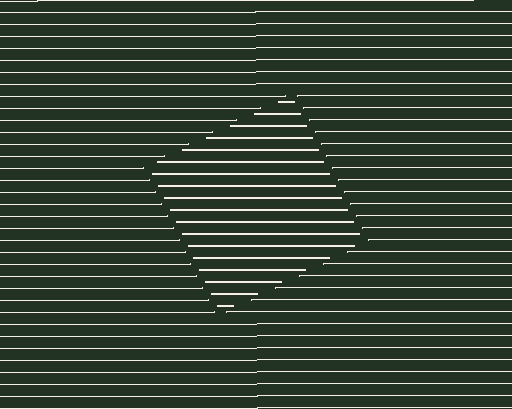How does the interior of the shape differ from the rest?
The interior of the shape contains the same grating, shifted by half a period — the contour is defined by the phase discontinuity where line-ends from the inner and outer gratings abut.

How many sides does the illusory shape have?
4 sides — the line-ends trace a square.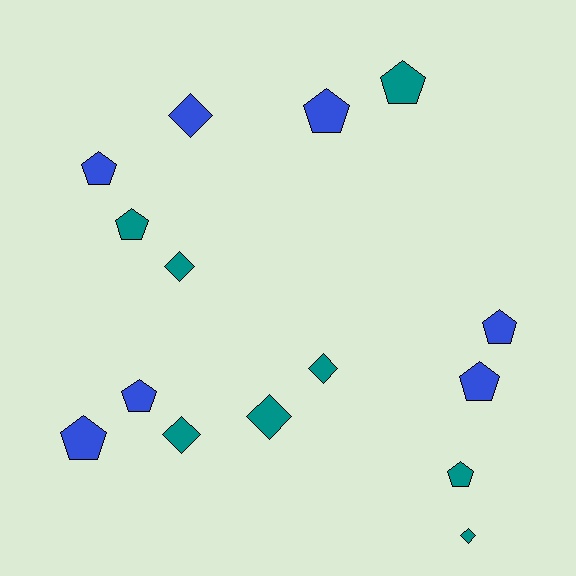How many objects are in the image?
There are 15 objects.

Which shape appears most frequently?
Pentagon, with 9 objects.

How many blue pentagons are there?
There are 6 blue pentagons.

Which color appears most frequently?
Teal, with 8 objects.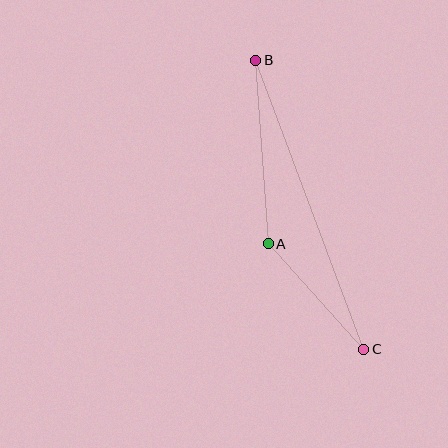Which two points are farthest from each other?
Points B and C are farthest from each other.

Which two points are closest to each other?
Points A and C are closest to each other.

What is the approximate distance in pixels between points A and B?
The distance between A and B is approximately 183 pixels.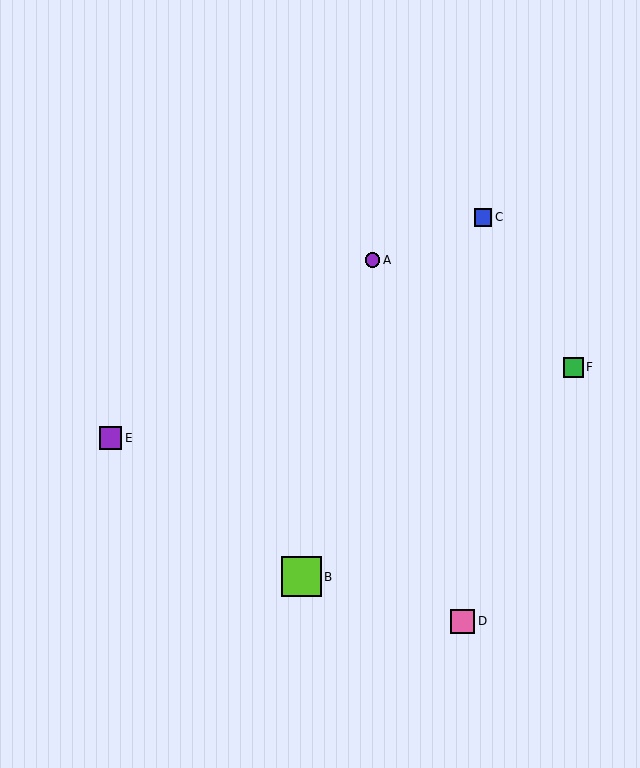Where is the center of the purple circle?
The center of the purple circle is at (373, 260).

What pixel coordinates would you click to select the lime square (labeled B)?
Click at (301, 577) to select the lime square B.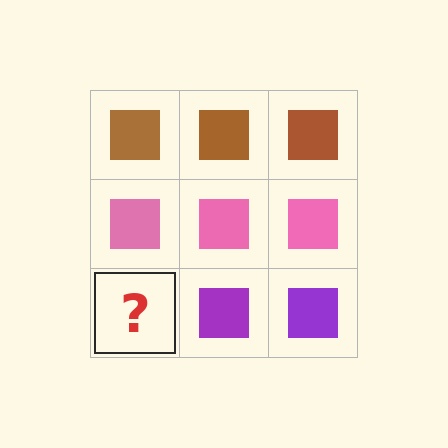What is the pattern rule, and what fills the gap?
The rule is that each row has a consistent color. The gap should be filled with a purple square.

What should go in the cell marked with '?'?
The missing cell should contain a purple square.